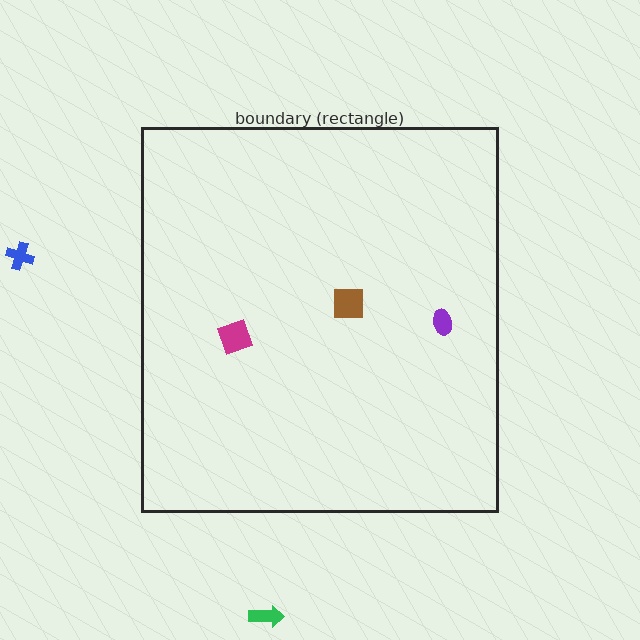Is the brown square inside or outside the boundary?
Inside.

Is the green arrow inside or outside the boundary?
Outside.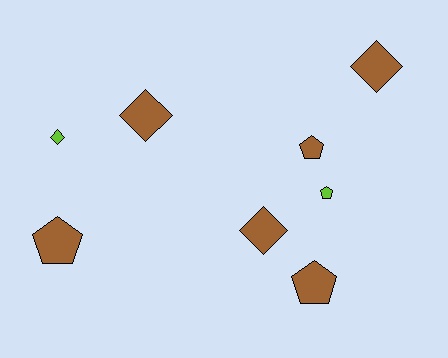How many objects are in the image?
There are 8 objects.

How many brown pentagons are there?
There are 3 brown pentagons.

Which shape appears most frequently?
Diamond, with 4 objects.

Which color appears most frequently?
Brown, with 6 objects.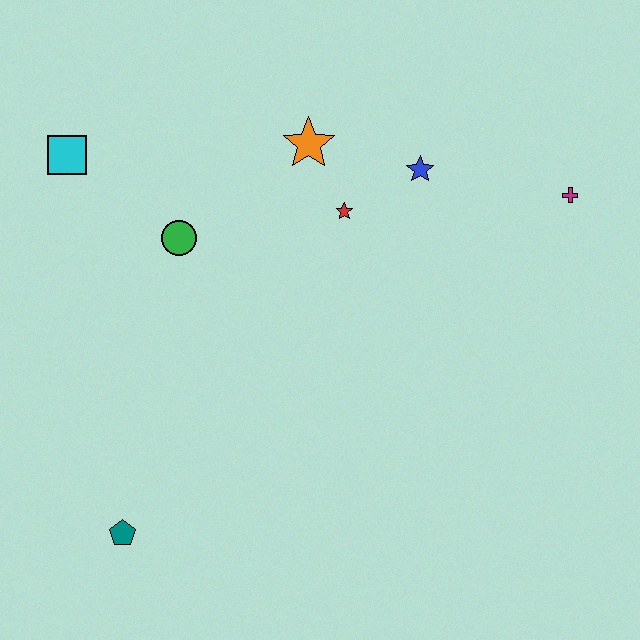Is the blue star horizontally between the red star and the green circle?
No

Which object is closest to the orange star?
The red star is closest to the orange star.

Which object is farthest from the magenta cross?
The teal pentagon is farthest from the magenta cross.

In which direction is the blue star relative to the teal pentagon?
The blue star is above the teal pentagon.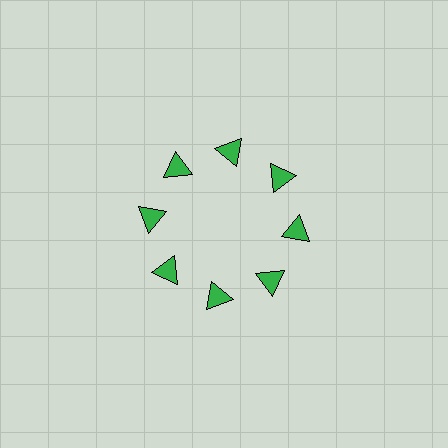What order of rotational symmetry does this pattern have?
This pattern has 8-fold rotational symmetry.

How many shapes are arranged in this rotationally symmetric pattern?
There are 8 shapes, arranged in 8 groups of 1.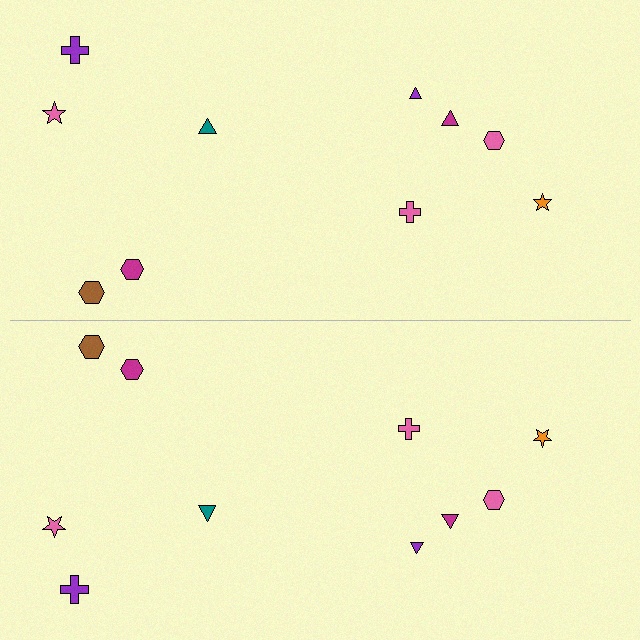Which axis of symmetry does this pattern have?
The pattern has a horizontal axis of symmetry running through the center of the image.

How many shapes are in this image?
There are 20 shapes in this image.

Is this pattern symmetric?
Yes, this pattern has bilateral (reflection) symmetry.